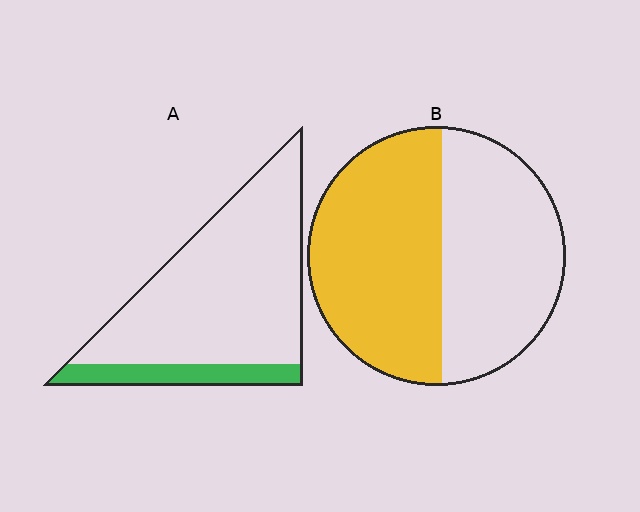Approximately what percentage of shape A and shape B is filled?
A is approximately 15% and B is approximately 55%.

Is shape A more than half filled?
No.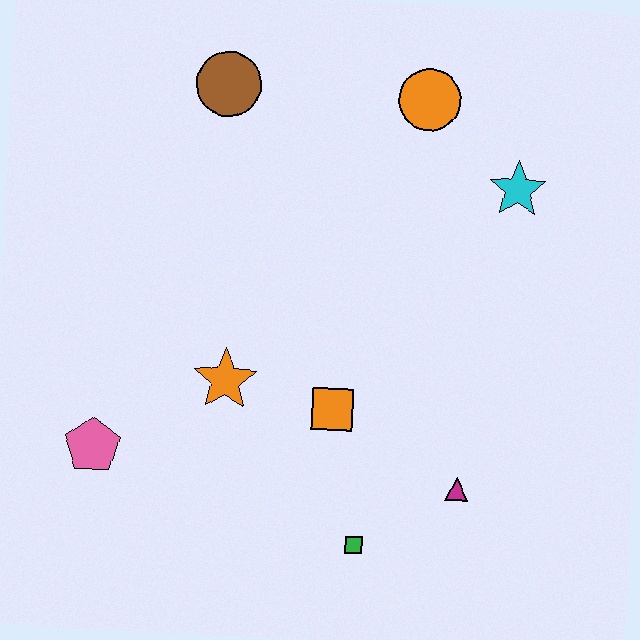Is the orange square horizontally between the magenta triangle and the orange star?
Yes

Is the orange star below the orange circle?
Yes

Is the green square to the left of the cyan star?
Yes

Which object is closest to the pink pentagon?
The orange star is closest to the pink pentagon.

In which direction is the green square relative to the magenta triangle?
The green square is to the left of the magenta triangle.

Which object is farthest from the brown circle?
The green square is farthest from the brown circle.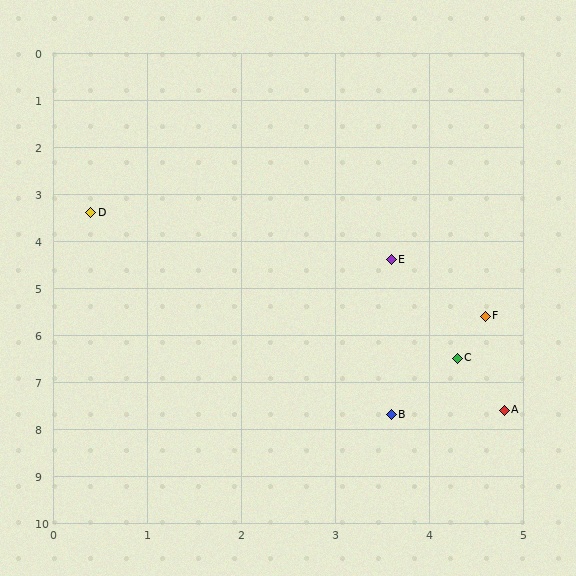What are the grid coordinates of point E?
Point E is at approximately (3.6, 4.4).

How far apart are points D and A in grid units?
Points D and A are about 6.1 grid units apart.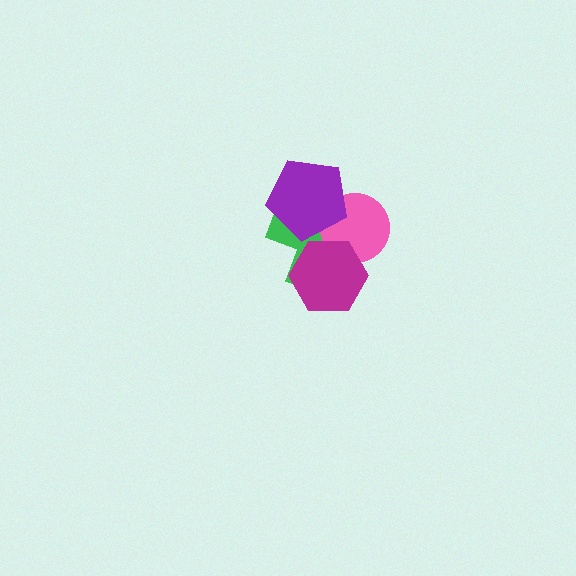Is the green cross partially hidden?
Yes, it is partially covered by another shape.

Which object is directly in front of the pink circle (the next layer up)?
The purple pentagon is directly in front of the pink circle.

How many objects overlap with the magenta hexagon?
2 objects overlap with the magenta hexagon.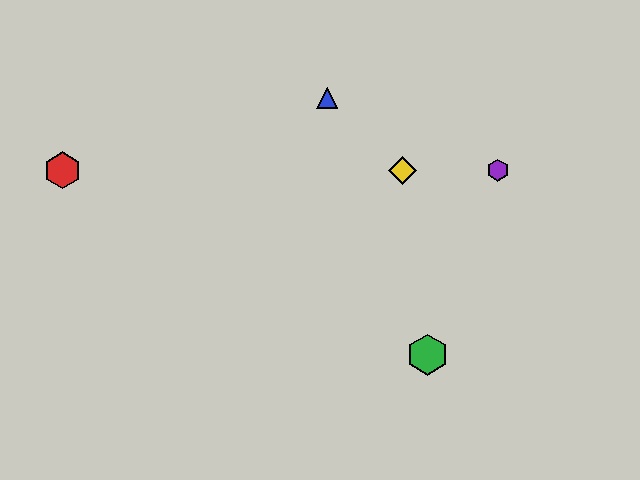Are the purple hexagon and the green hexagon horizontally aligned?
No, the purple hexagon is at y≈170 and the green hexagon is at y≈355.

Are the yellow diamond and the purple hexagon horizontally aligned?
Yes, both are at y≈170.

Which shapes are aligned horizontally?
The red hexagon, the yellow diamond, the purple hexagon are aligned horizontally.